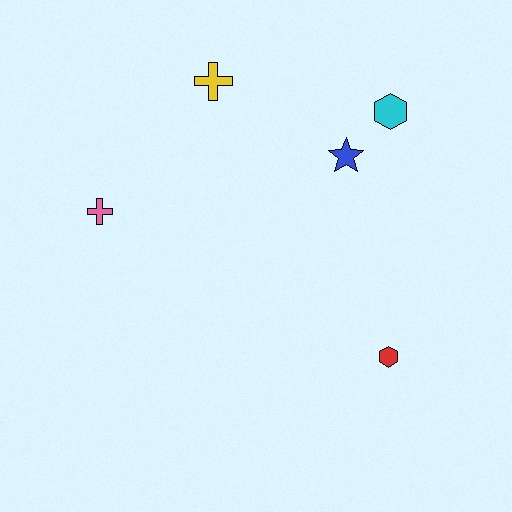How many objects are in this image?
There are 5 objects.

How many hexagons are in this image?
There are 2 hexagons.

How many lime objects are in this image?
There are no lime objects.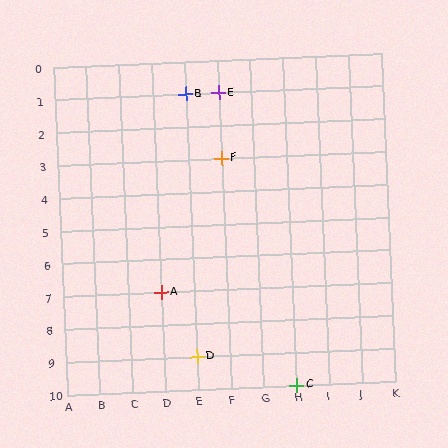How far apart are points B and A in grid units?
Points B and A are 1 column and 6 rows apart (about 6.1 grid units diagonally).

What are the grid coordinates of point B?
Point B is at grid coordinates (E, 1).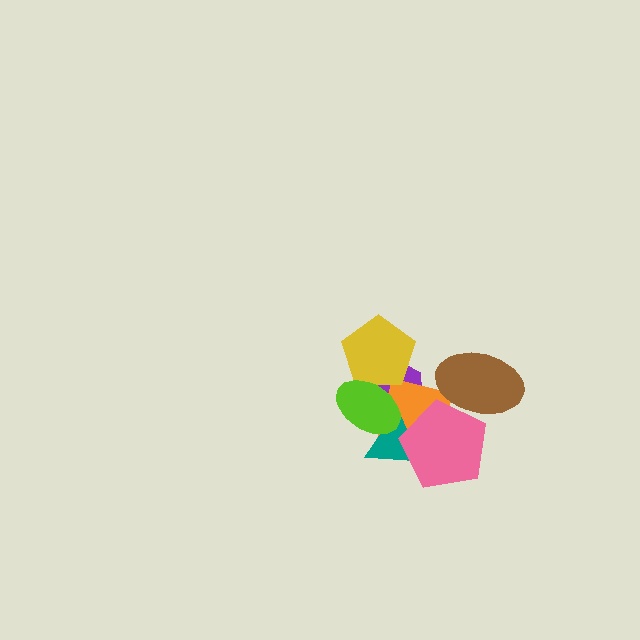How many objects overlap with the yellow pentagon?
3 objects overlap with the yellow pentagon.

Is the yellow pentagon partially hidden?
Yes, it is partially covered by another shape.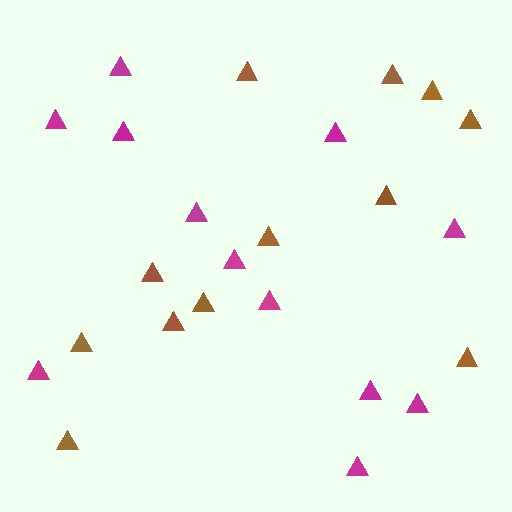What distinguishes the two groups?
There are 2 groups: one group of brown triangles (12) and one group of magenta triangles (12).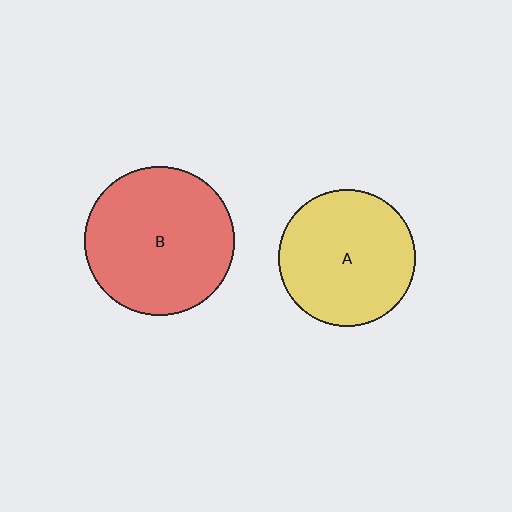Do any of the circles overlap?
No, none of the circles overlap.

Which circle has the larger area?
Circle B (red).